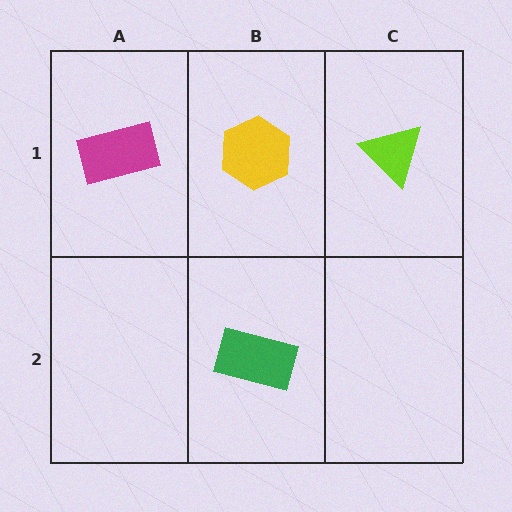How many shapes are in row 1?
3 shapes.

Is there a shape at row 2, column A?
No, that cell is empty.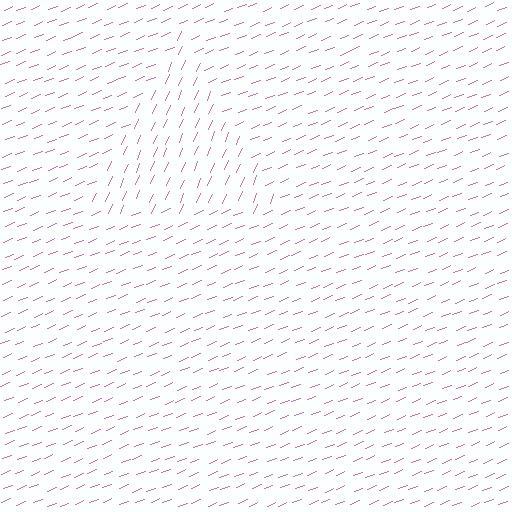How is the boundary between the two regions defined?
The boundary is defined purely by a change in line orientation (approximately 45 degrees difference). All lines are the same color and thickness.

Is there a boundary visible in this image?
Yes, there is a texture boundary formed by a change in line orientation.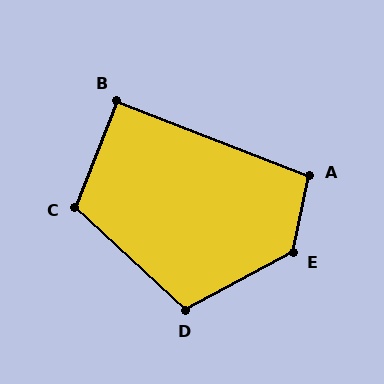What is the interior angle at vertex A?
Approximately 100 degrees (obtuse).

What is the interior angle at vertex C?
Approximately 111 degrees (obtuse).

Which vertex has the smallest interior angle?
B, at approximately 90 degrees.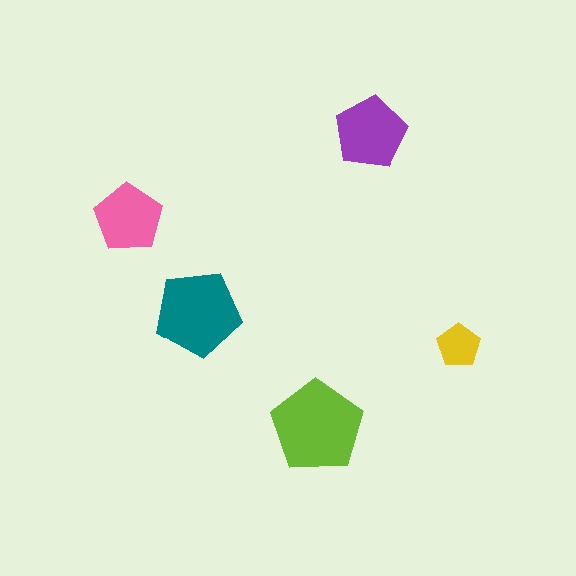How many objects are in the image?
There are 5 objects in the image.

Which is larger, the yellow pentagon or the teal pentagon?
The teal one.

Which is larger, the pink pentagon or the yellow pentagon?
The pink one.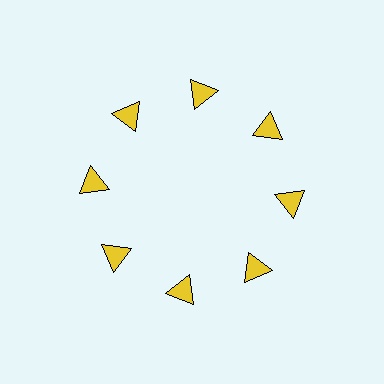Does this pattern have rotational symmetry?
Yes, this pattern has 8-fold rotational symmetry. It looks the same after rotating 45 degrees around the center.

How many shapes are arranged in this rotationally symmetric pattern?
There are 8 shapes, arranged in 8 groups of 1.